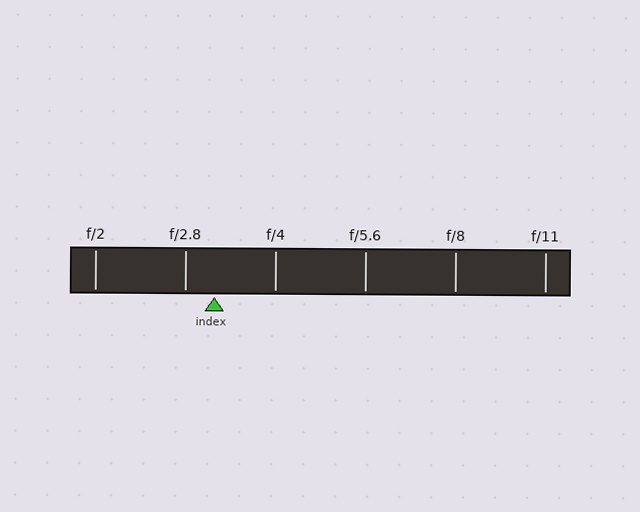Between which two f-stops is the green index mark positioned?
The index mark is between f/2.8 and f/4.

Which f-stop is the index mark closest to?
The index mark is closest to f/2.8.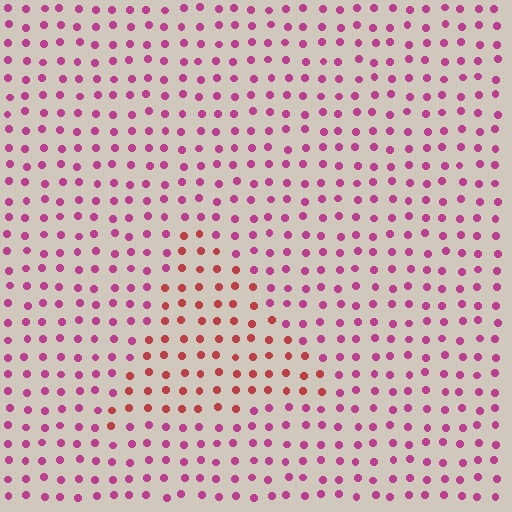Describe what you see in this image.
The image is filled with small magenta elements in a uniform arrangement. A triangle-shaped region is visible where the elements are tinted to a slightly different hue, forming a subtle color boundary.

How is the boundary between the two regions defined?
The boundary is defined purely by a slight shift in hue (about 37 degrees). Spacing, size, and orientation are identical on both sides.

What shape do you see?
I see a triangle.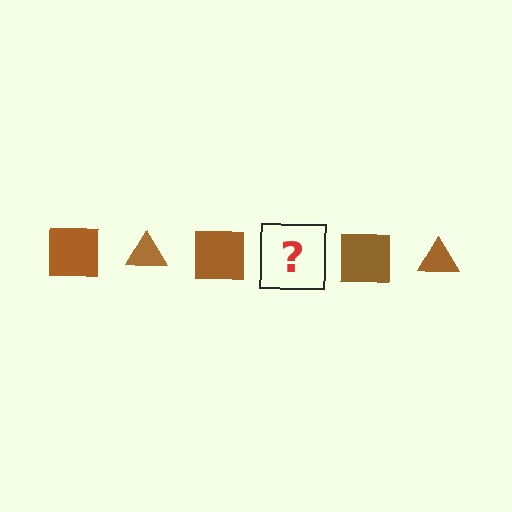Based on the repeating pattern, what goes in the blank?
The blank should be a brown triangle.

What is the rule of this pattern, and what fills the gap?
The rule is that the pattern cycles through square, triangle shapes in brown. The gap should be filled with a brown triangle.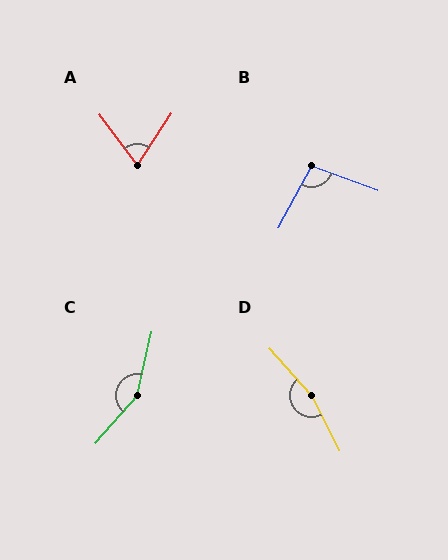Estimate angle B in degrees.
Approximately 98 degrees.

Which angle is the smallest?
A, at approximately 70 degrees.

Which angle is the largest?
D, at approximately 165 degrees.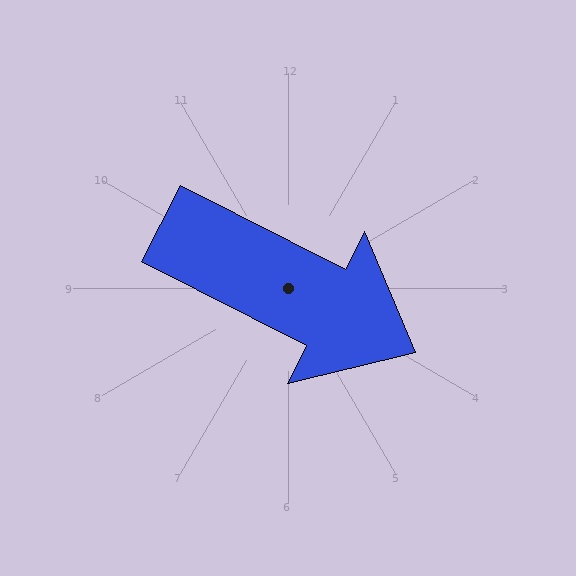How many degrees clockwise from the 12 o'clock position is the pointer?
Approximately 117 degrees.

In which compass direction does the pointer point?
Southeast.